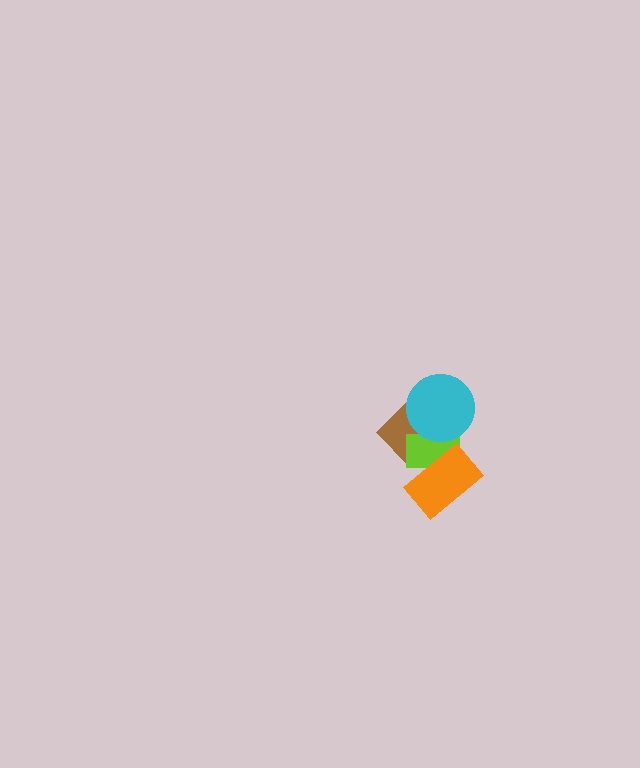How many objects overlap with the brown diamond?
3 objects overlap with the brown diamond.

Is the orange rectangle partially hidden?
No, no other shape covers it.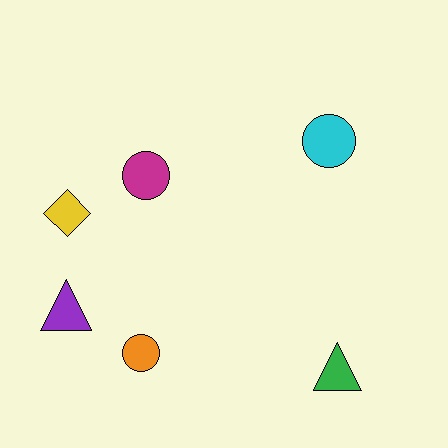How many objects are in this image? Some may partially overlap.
There are 6 objects.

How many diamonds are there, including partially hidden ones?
There is 1 diamond.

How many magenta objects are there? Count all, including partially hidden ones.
There is 1 magenta object.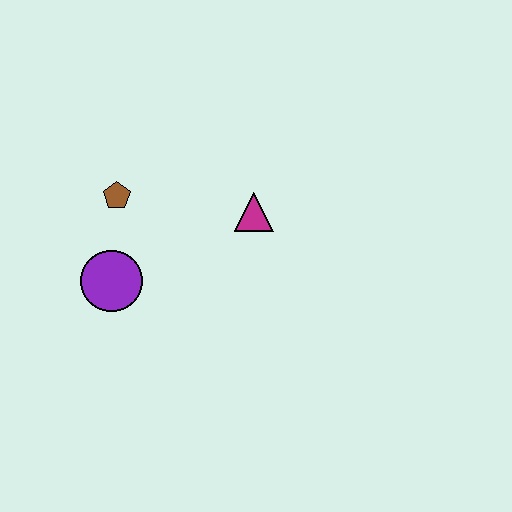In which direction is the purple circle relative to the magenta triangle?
The purple circle is to the left of the magenta triangle.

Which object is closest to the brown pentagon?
The purple circle is closest to the brown pentagon.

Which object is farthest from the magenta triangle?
The purple circle is farthest from the magenta triangle.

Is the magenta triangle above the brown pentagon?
No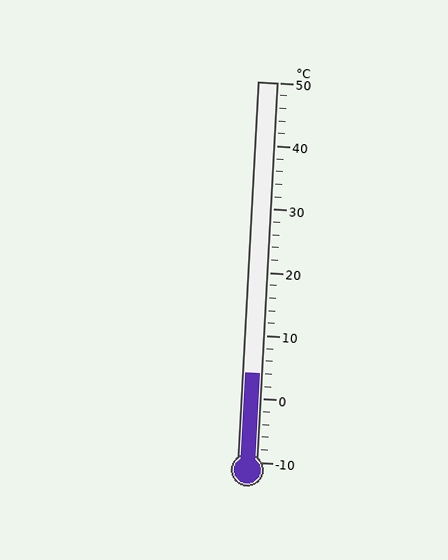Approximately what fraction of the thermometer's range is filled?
The thermometer is filled to approximately 25% of its range.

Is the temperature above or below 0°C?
The temperature is above 0°C.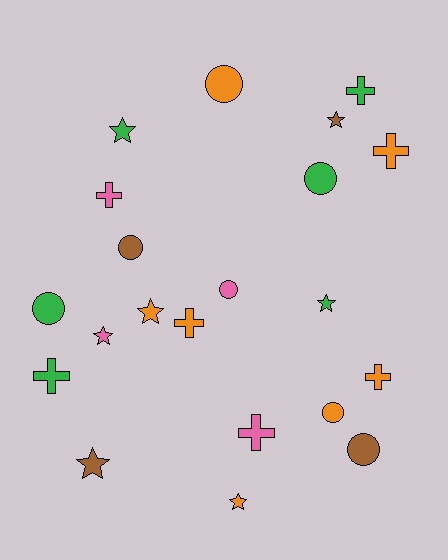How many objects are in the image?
There are 21 objects.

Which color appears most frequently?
Orange, with 7 objects.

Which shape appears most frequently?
Cross, with 7 objects.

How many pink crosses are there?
There are 2 pink crosses.